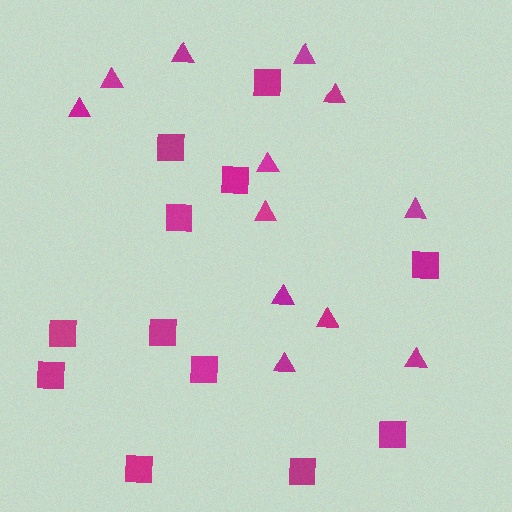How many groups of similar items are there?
There are 2 groups: one group of triangles (12) and one group of squares (12).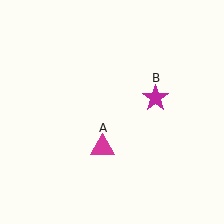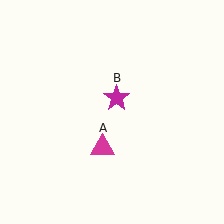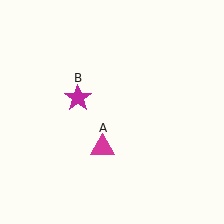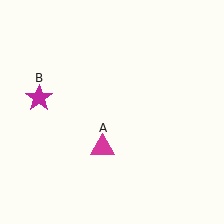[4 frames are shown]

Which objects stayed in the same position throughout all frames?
Magenta triangle (object A) remained stationary.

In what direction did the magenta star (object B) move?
The magenta star (object B) moved left.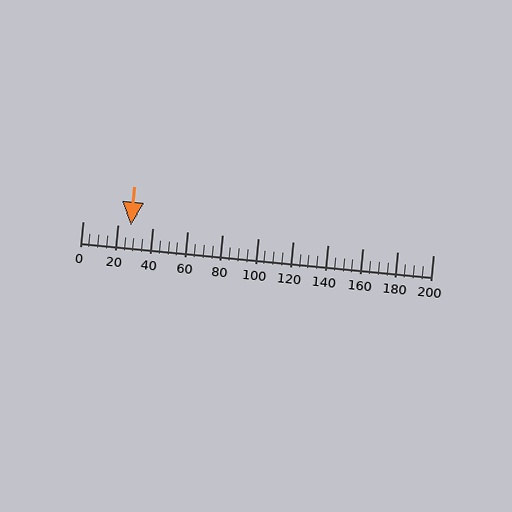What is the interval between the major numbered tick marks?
The major tick marks are spaced 20 units apart.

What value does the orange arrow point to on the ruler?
The orange arrow points to approximately 28.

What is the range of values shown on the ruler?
The ruler shows values from 0 to 200.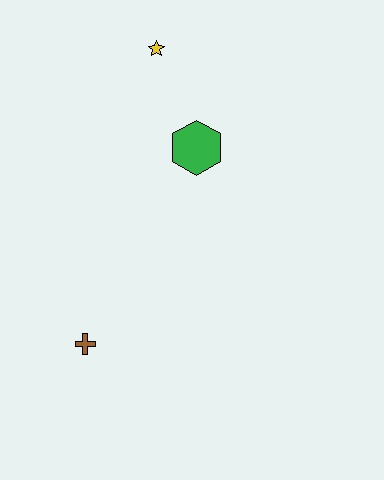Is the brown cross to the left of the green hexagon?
Yes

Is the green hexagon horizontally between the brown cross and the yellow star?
No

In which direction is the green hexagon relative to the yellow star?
The green hexagon is below the yellow star.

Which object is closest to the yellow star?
The green hexagon is closest to the yellow star.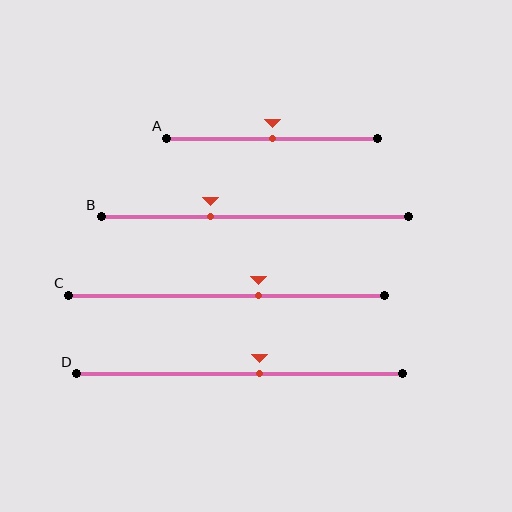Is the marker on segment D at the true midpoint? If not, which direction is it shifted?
No, the marker on segment D is shifted to the right by about 6% of the segment length.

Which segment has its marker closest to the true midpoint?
Segment A has its marker closest to the true midpoint.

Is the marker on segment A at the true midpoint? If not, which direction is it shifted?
Yes, the marker on segment A is at the true midpoint.